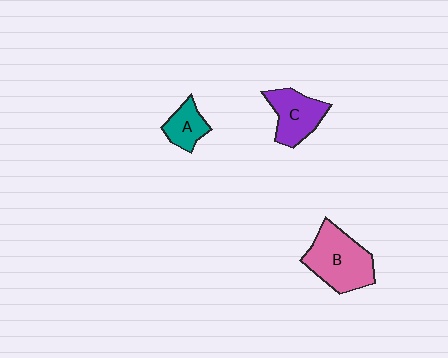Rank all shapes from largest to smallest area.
From largest to smallest: B (pink), C (purple), A (teal).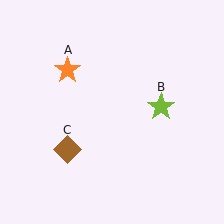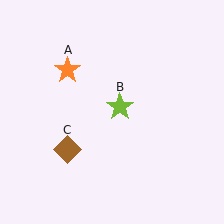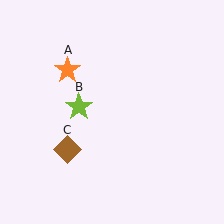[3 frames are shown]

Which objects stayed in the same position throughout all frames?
Orange star (object A) and brown diamond (object C) remained stationary.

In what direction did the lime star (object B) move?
The lime star (object B) moved left.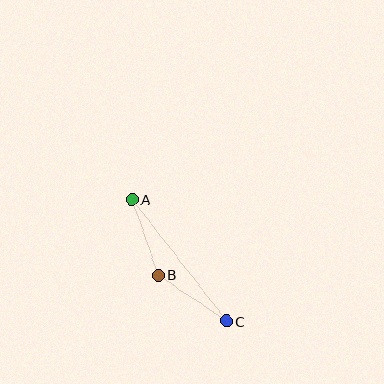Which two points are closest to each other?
Points A and B are closest to each other.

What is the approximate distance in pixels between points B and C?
The distance between B and C is approximately 82 pixels.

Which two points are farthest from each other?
Points A and C are farthest from each other.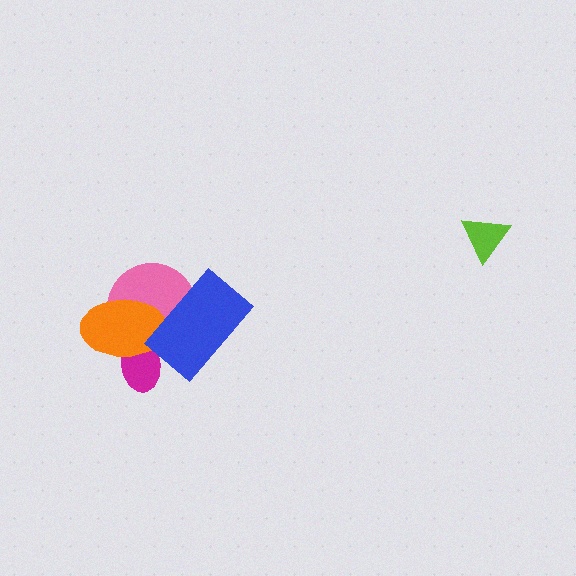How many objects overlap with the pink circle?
3 objects overlap with the pink circle.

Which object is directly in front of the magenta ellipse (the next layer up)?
The orange ellipse is directly in front of the magenta ellipse.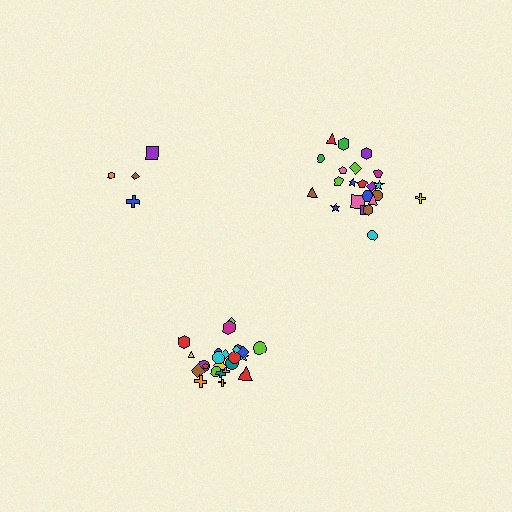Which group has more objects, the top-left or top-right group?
The top-right group.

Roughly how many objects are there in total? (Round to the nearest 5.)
Roughly 50 objects in total.